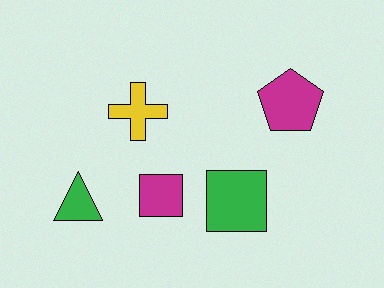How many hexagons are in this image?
There are no hexagons.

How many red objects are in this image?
There are no red objects.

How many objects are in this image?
There are 5 objects.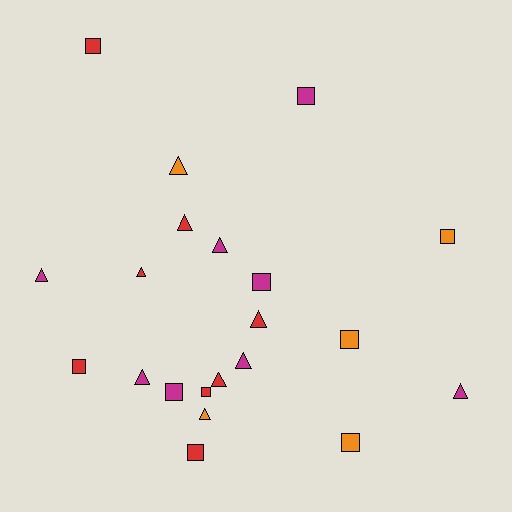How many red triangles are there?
There are 4 red triangles.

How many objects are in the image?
There are 21 objects.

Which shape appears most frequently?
Triangle, with 11 objects.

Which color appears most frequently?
Magenta, with 8 objects.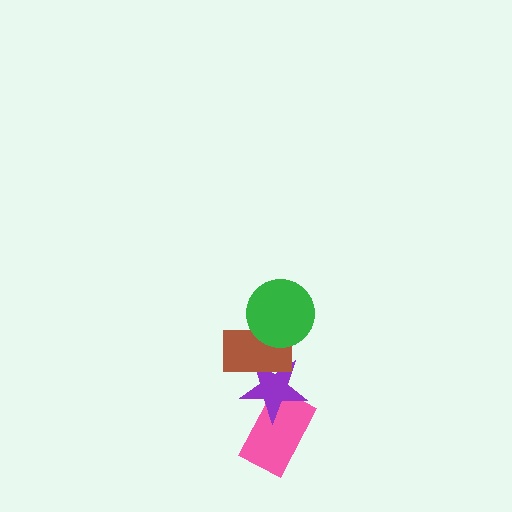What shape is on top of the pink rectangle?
The purple star is on top of the pink rectangle.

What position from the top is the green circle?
The green circle is 1st from the top.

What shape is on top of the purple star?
The brown rectangle is on top of the purple star.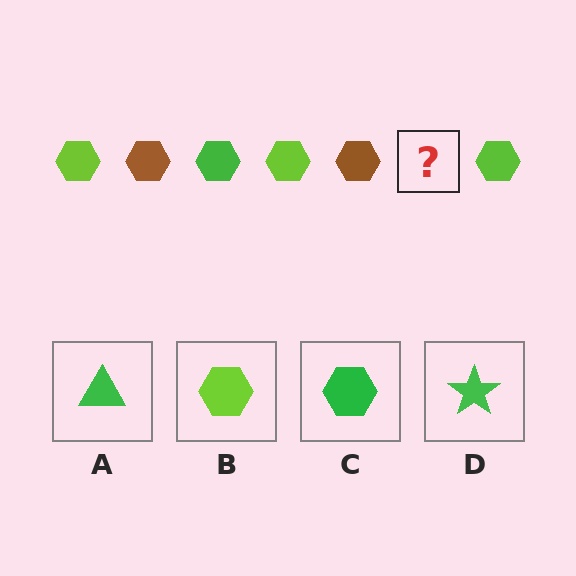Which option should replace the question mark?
Option C.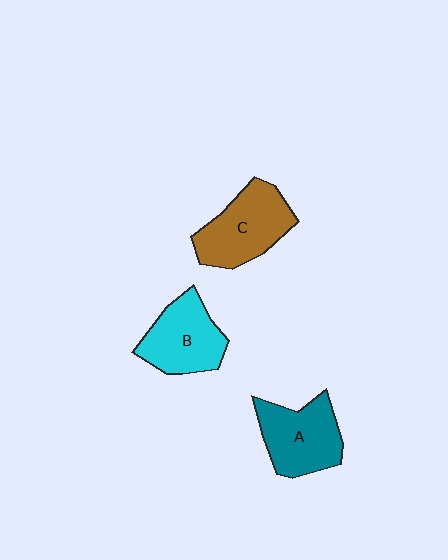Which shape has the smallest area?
Shape B (cyan).